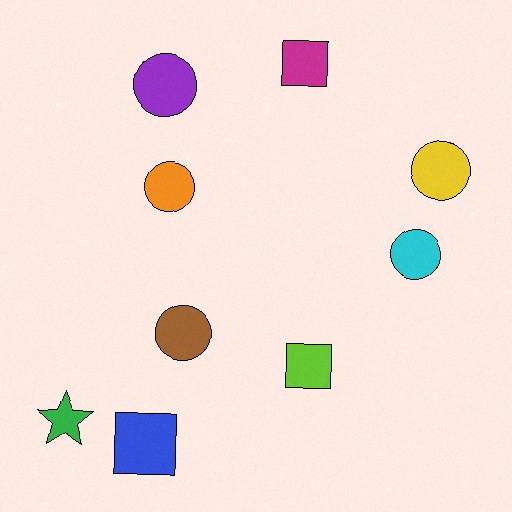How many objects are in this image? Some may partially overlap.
There are 9 objects.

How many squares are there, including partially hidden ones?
There are 3 squares.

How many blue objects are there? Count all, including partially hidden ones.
There is 1 blue object.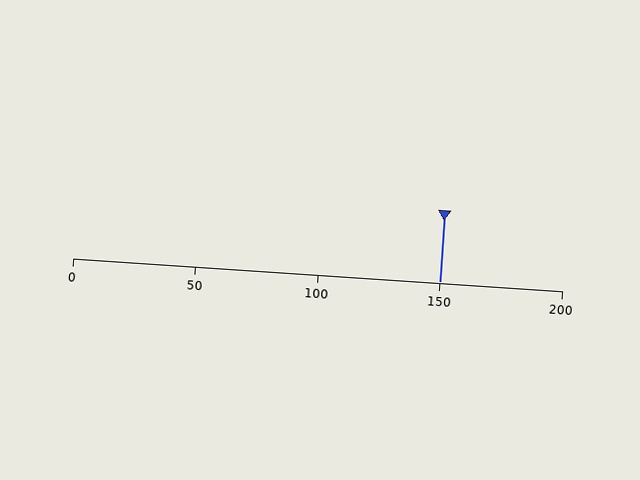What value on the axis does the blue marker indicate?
The marker indicates approximately 150.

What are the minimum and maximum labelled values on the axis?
The axis runs from 0 to 200.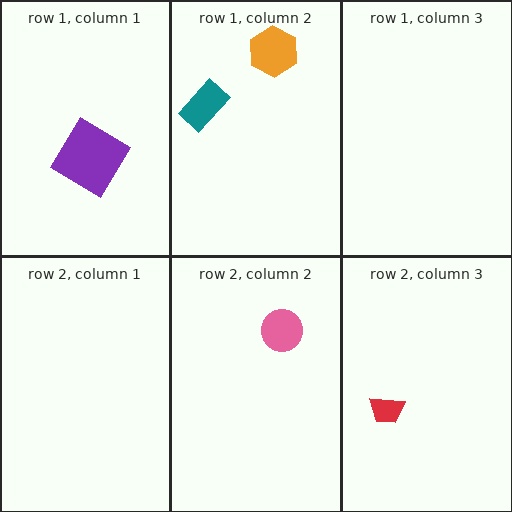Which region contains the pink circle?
The row 2, column 2 region.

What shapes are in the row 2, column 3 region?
The red trapezoid.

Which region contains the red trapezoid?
The row 2, column 3 region.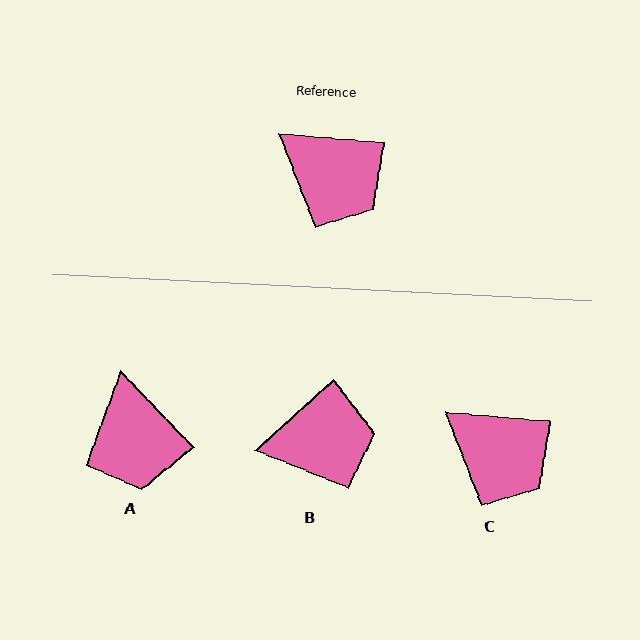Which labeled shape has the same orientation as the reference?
C.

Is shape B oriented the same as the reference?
No, it is off by about 47 degrees.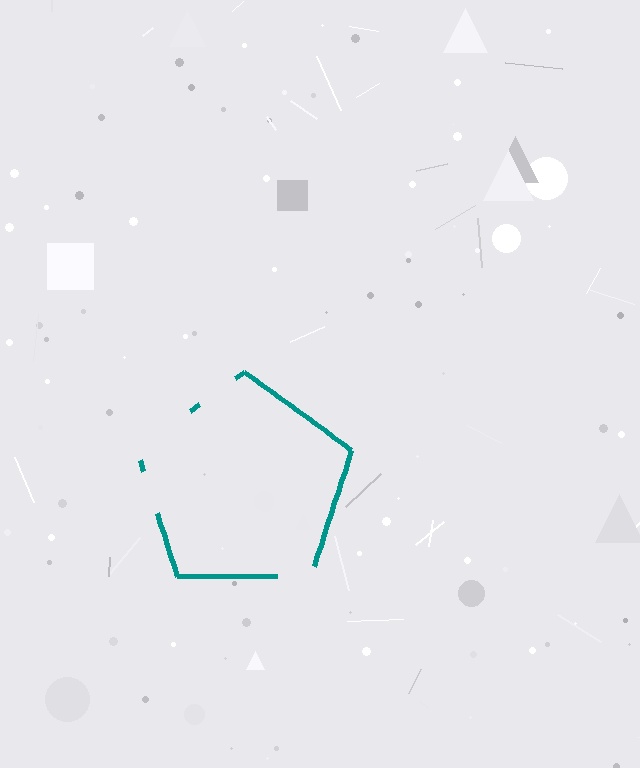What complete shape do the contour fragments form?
The contour fragments form a pentagon.